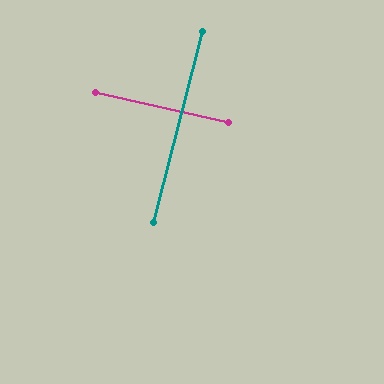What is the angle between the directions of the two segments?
Approximately 88 degrees.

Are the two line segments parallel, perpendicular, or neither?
Perpendicular — they meet at approximately 88°.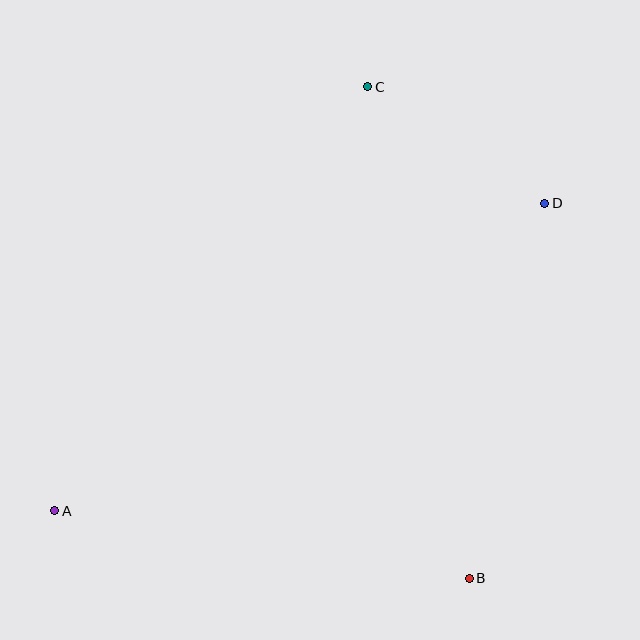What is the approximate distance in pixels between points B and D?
The distance between B and D is approximately 382 pixels.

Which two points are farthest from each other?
Points A and D are farthest from each other.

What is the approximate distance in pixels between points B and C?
The distance between B and C is approximately 502 pixels.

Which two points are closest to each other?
Points C and D are closest to each other.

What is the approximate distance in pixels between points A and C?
The distance between A and C is approximately 527 pixels.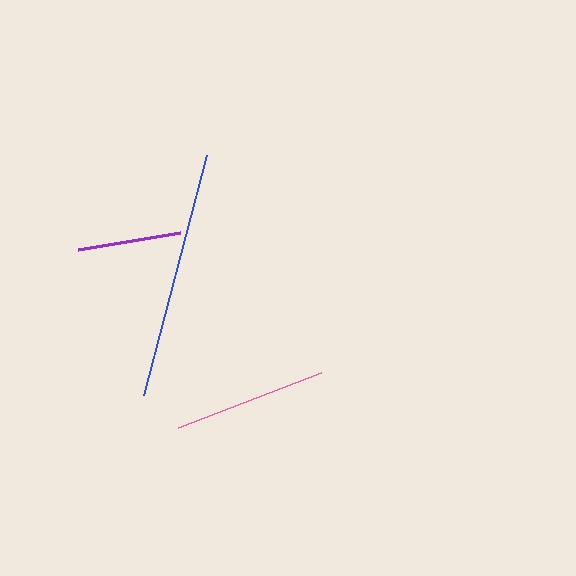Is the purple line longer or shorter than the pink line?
The pink line is longer than the purple line.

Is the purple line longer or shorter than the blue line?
The blue line is longer than the purple line.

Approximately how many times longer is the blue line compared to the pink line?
The blue line is approximately 1.6 times the length of the pink line.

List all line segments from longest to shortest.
From longest to shortest: blue, pink, purple.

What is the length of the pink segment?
The pink segment is approximately 153 pixels long.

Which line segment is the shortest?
The purple line is the shortest at approximately 103 pixels.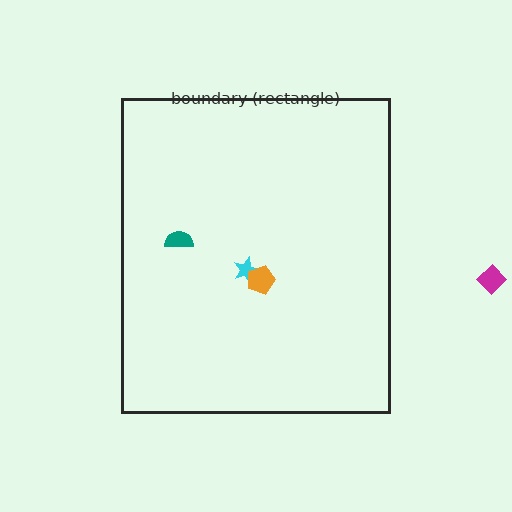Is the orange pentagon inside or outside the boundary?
Inside.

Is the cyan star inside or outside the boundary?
Inside.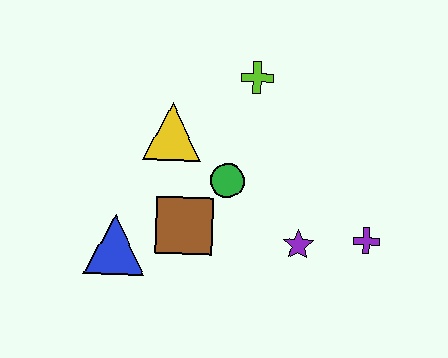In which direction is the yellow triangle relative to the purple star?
The yellow triangle is to the left of the purple star.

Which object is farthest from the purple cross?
The blue triangle is farthest from the purple cross.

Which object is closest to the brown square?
The green circle is closest to the brown square.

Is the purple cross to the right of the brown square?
Yes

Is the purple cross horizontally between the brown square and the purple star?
No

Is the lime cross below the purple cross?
No